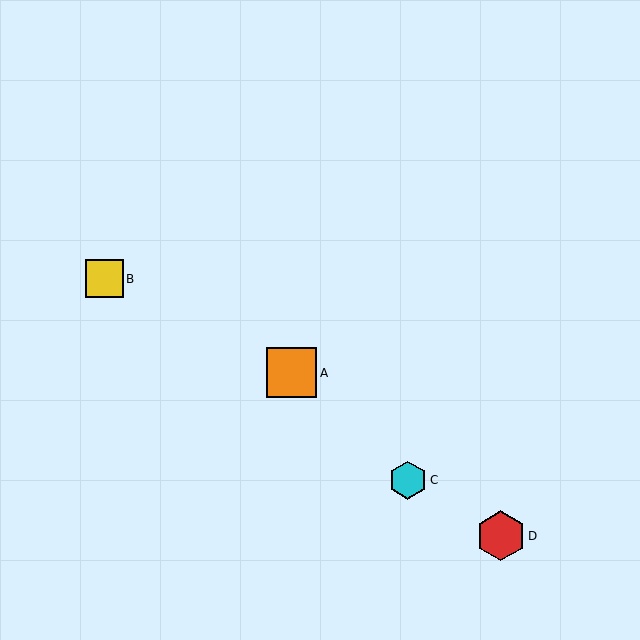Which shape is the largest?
The orange square (labeled A) is the largest.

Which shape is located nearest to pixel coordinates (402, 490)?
The cyan hexagon (labeled C) at (408, 480) is nearest to that location.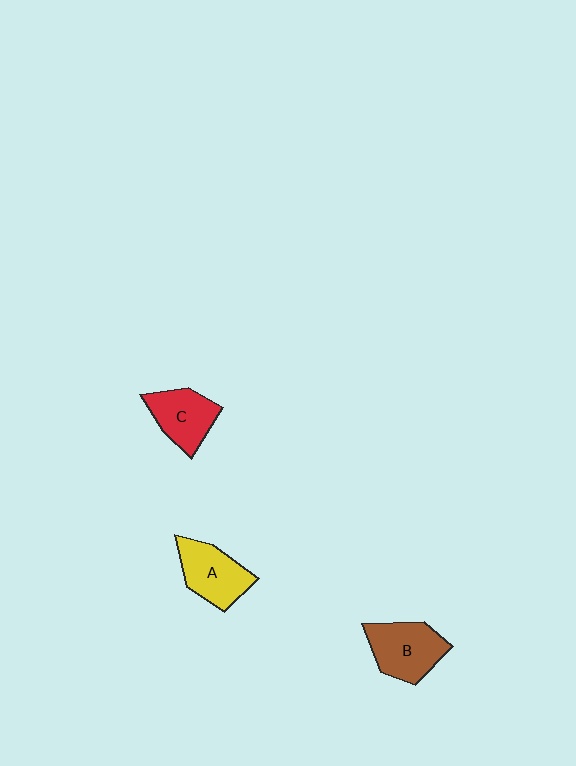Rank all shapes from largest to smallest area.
From largest to smallest: B (brown), A (yellow), C (red).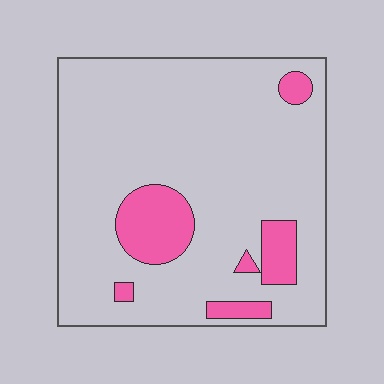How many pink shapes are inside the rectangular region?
6.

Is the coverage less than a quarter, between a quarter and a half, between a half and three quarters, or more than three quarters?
Less than a quarter.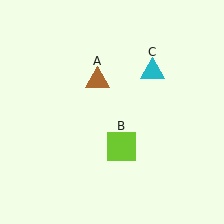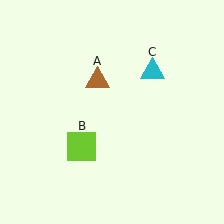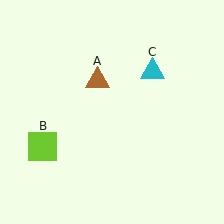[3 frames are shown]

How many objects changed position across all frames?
1 object changed position: lime square (object B).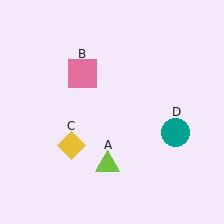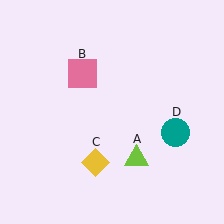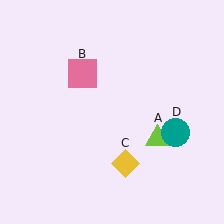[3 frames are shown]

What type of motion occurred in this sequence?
The lime triangle (object A), yellow diamond (object C) rotated counterclockwise around the center of the scene.